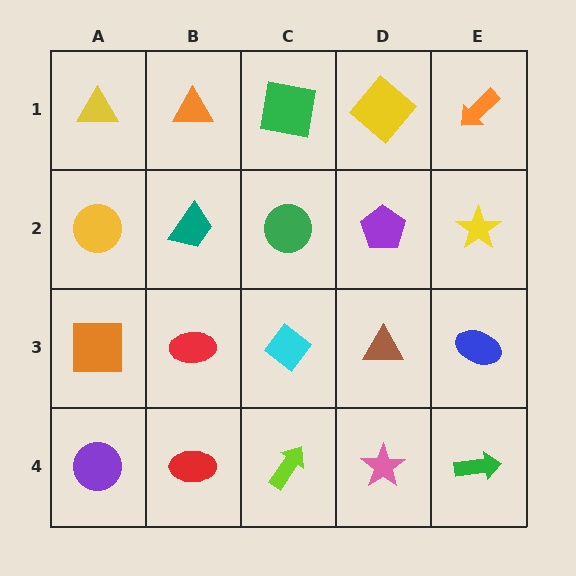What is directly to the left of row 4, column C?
A red ellipse.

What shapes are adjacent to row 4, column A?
An orange square (row 3, column A), a red ellipse (row 4, column B).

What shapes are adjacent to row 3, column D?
A purple pentagon (row 2, column D), a pink star (row 4, column D), a cyan diamond (row 3, column C), a blue ellipse (row 3, column E).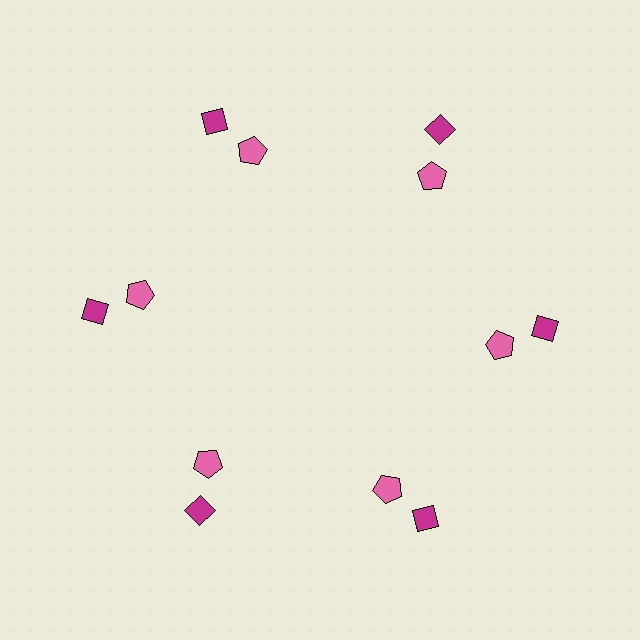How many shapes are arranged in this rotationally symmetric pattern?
There are 12 shapes, arranged in 6 groups of 2.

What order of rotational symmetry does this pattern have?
This pattern has 6-fold rotational symmetry.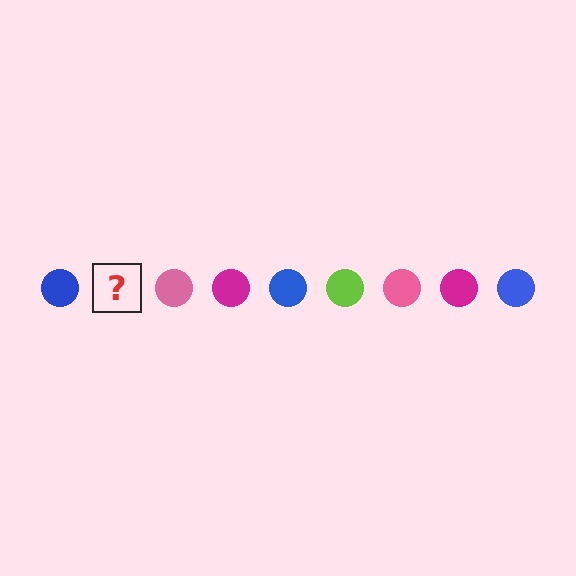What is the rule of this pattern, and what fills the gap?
The rule is that the pattern cycles through blue, lime, pink, magenta circles. The gap should be filled with a lime circle.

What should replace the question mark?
The question mark should be replaced with a lime circle.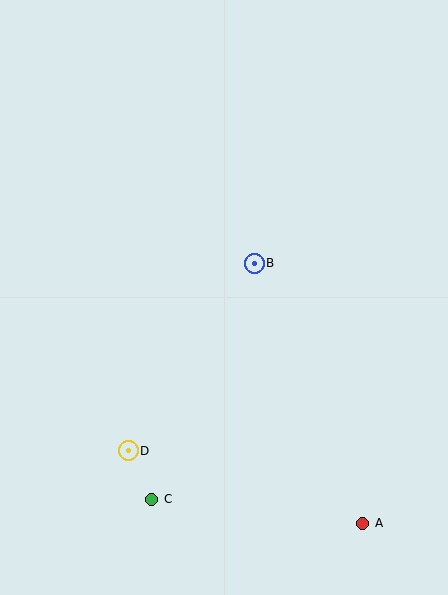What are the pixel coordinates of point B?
Point B is at (254, 263).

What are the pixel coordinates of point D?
Point D is at (128, 451).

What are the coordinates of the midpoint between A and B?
The midpoint between A and B is at (308, 393).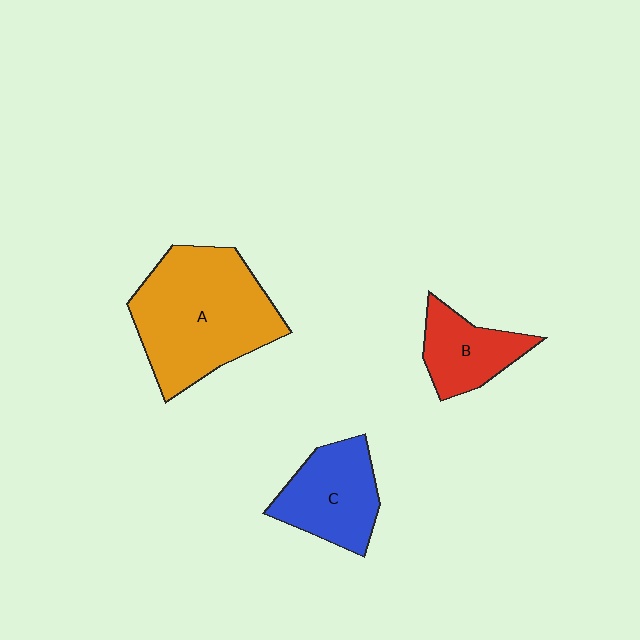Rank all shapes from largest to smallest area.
From largest to smallest: A (orange), C (blue), B (red).